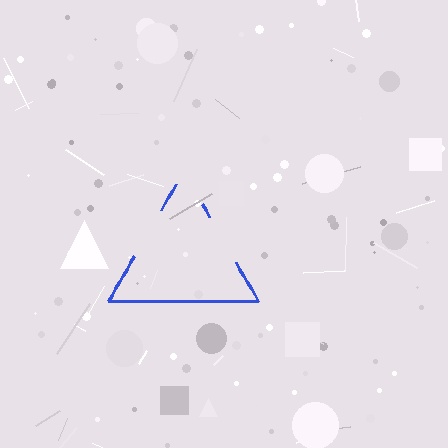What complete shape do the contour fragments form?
The contour fragments form a triangle.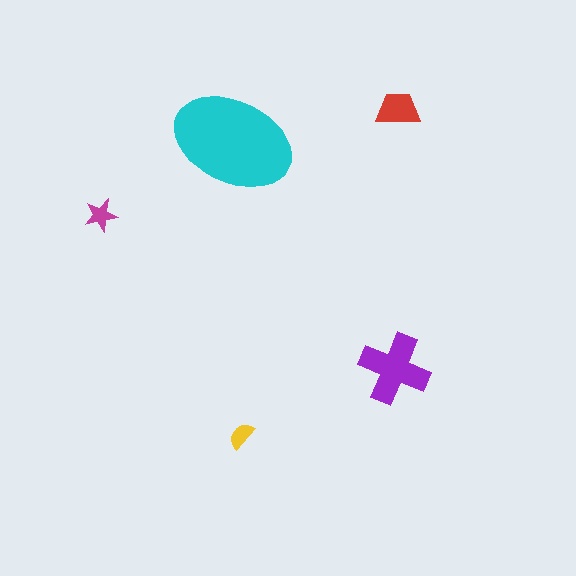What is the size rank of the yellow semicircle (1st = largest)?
5th.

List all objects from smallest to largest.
The yellow semicircle, the magenta star, the red trapezoid, the purple cross, the cyan ellipse.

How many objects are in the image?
There are 5 objects in the image.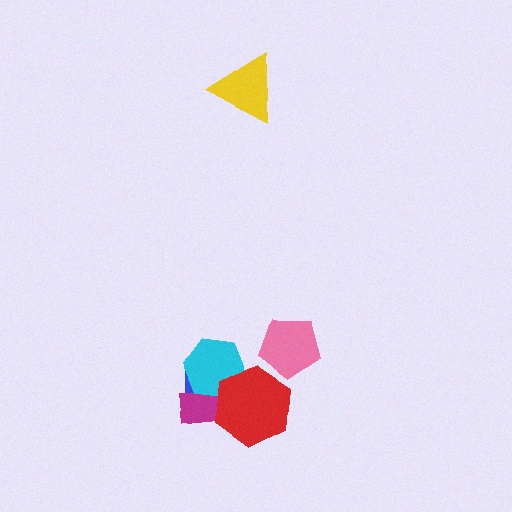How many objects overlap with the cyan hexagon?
3 objects overlap with the cyan hexagon.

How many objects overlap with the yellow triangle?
0 objects overlap with the yellow triangle.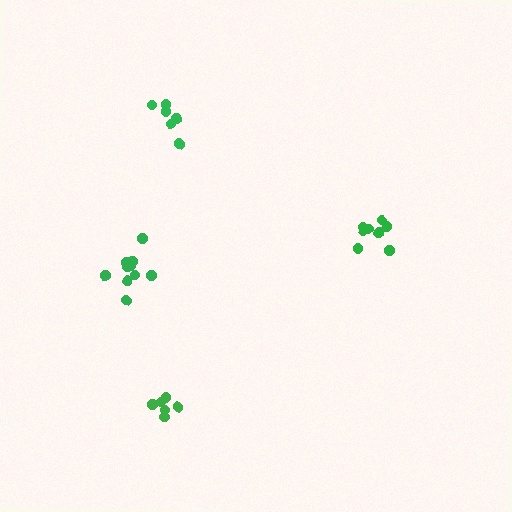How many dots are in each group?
Group 1: 6 dots, Group 2: 6 dots, Group 3: 8 dots, Group 4: 10 dots (30 total).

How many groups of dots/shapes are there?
There are 4 groups.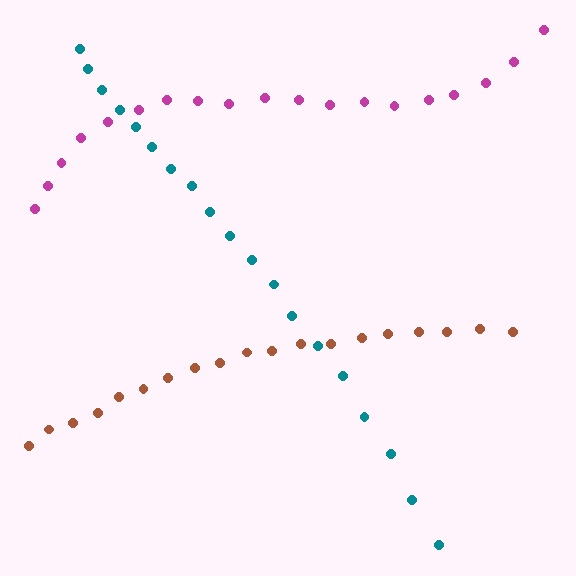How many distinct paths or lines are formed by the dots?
There are 3 distinct paths.